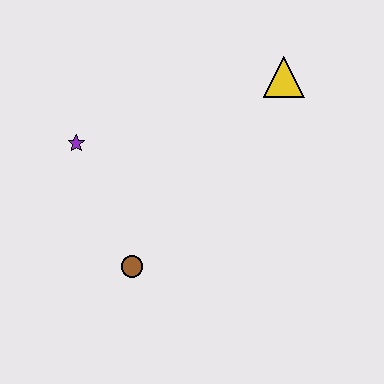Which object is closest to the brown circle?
The purple star is closest to the brown circle.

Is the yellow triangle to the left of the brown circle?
No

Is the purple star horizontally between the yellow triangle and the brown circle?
No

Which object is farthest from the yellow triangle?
The brown circle is farthest from the yellow triangle.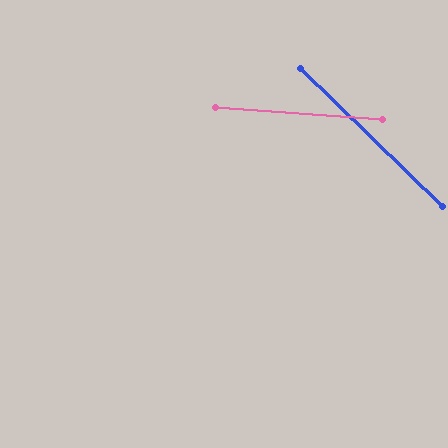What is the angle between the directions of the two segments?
Approximately 40 degrees.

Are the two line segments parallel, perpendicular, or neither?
Neither parallel nor perpendicular — they differ by about 40°.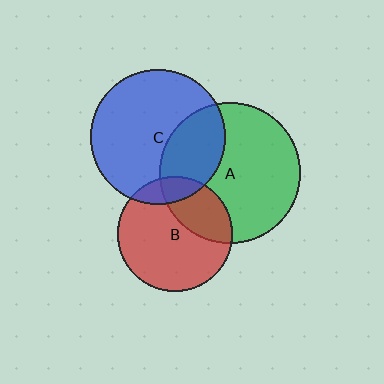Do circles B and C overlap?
Yes.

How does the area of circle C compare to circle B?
Approximately 1.4 times.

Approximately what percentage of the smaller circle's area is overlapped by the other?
Approximately 15%.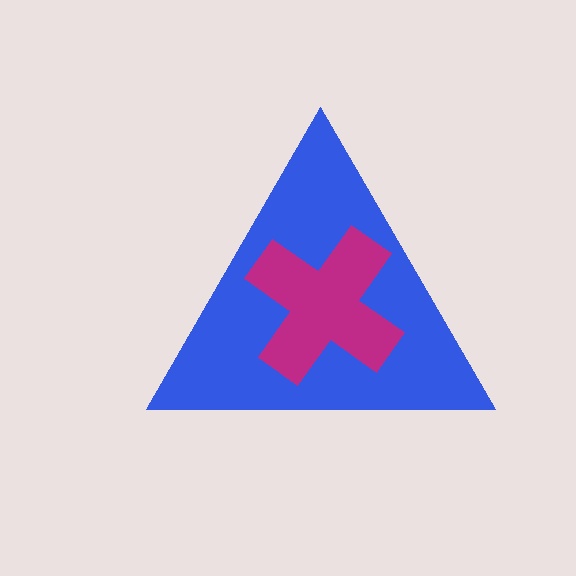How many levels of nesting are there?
2.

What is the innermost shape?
The magenta cross.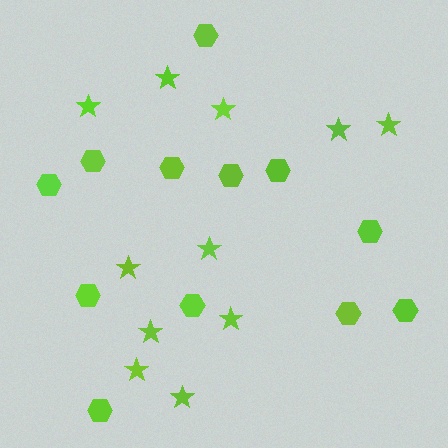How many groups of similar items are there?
There are 2 groups: one group of stars (11) and one group of hexagons (12).